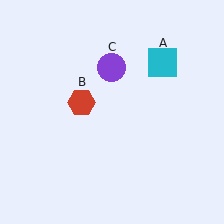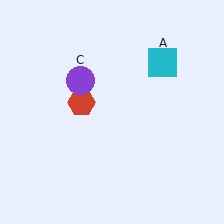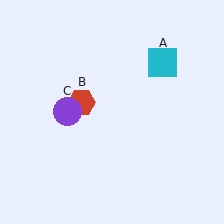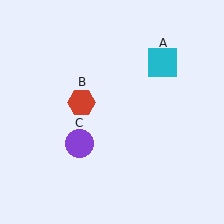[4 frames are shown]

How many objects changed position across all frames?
1 object changed position: purple circle (object C).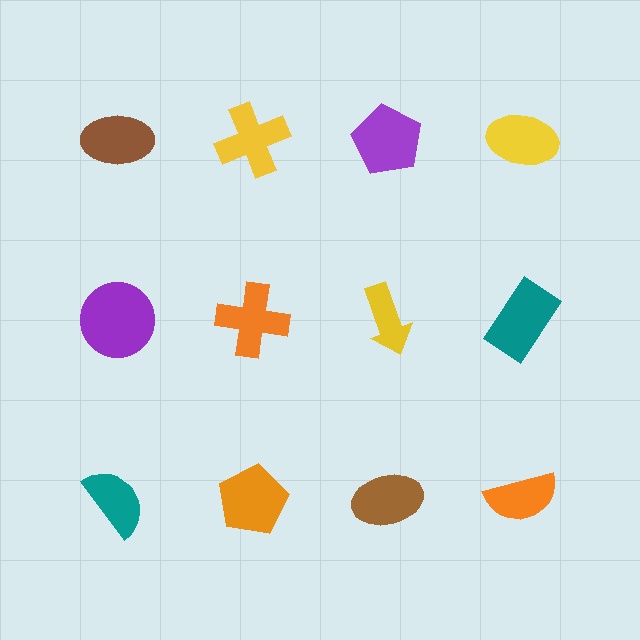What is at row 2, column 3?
A yellow arrow.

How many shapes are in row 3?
4 shapes.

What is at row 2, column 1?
A purple circle.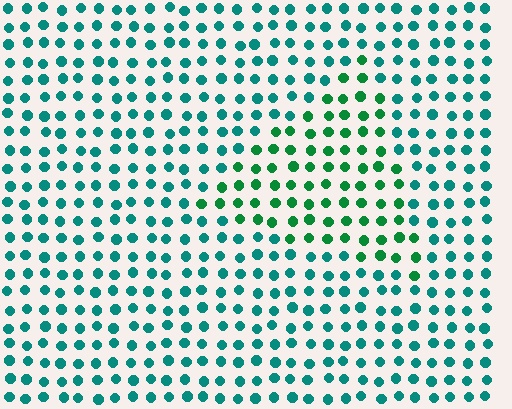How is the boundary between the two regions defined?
The boundary is defined purely by a slight shift in hue (about 34 degrees). Spacing, size, and orientation are identical on both sides.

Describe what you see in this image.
The image is filled with small teal elements in a uniform arrangement. A triangle-shaped region is visible where the elements are tinted to a slightly different hue, forming a subtle color boundary.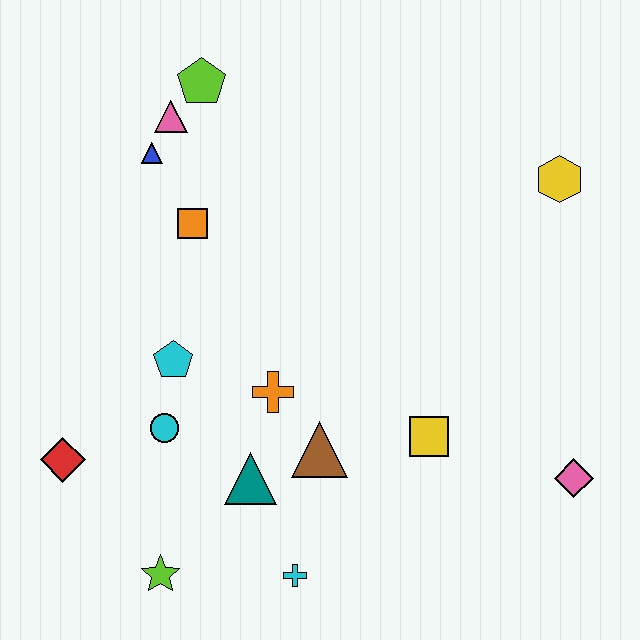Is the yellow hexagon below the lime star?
No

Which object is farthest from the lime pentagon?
The pink diamond is farthest from the lime pentagon.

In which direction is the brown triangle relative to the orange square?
The brown triangle is below the orange square.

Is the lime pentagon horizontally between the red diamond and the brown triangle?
Yes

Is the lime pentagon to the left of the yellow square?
Yes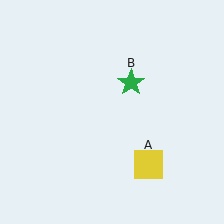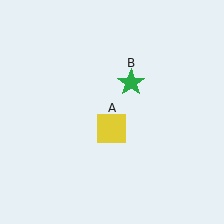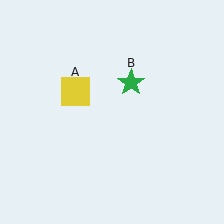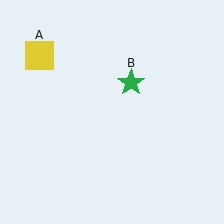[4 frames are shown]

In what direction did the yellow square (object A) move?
The yellow square (object A) moved up and to the left.